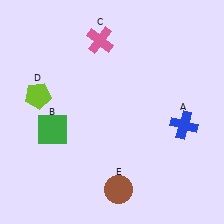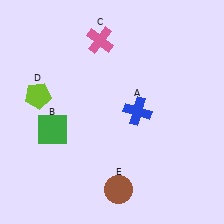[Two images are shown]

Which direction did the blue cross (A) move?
The blue cross (A) moved left.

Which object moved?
The blue cross (A) moved left.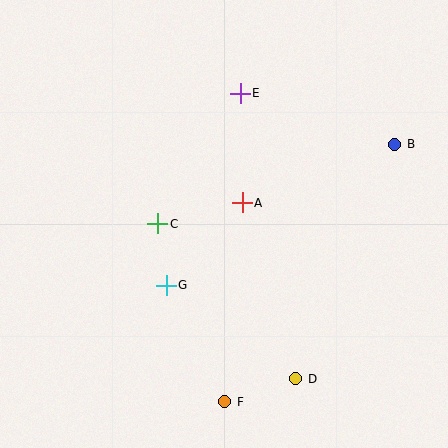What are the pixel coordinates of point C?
Point C is at (158, 224).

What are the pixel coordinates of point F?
Point F is at (225, 402).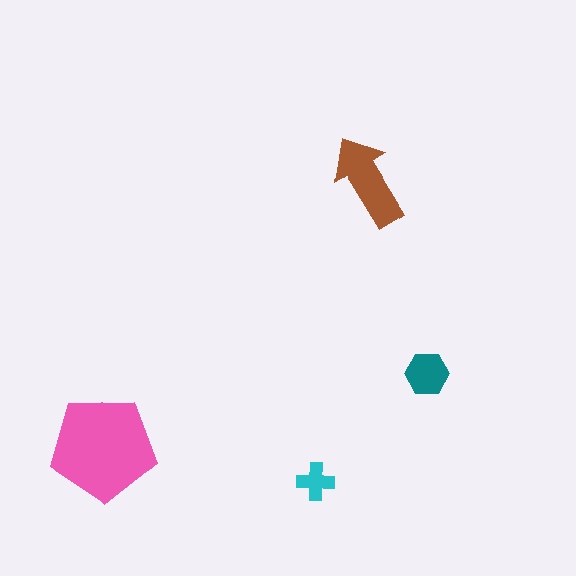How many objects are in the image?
There are 4 objects in the image.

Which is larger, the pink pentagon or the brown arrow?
The pink pentagon.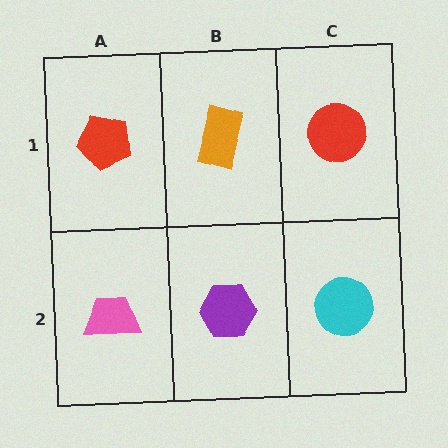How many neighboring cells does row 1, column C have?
2.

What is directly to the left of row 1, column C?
An orange rectangle.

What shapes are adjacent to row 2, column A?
A red pentagon (row 1, column A), a purple hexagon (row 2, column B).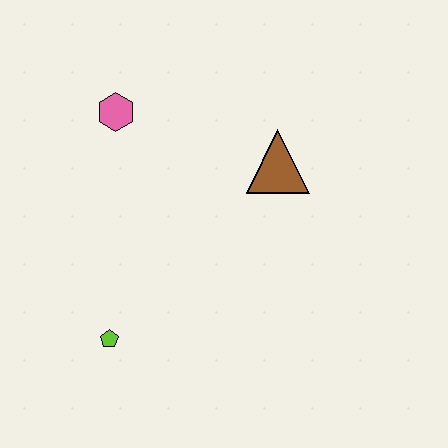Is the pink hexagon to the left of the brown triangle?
Yes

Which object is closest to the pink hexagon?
The brown triangle is closest to the pink hexagon.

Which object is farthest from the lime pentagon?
The brown triangle is farthest from the lime pentagon.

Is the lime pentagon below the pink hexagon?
Yes